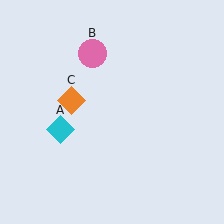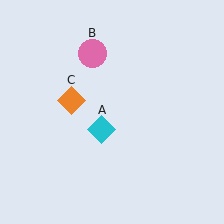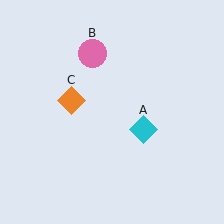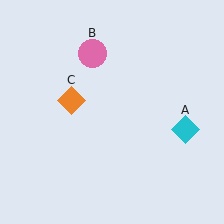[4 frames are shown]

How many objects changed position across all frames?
1 object changed position: cyan diamond (object A).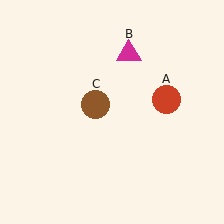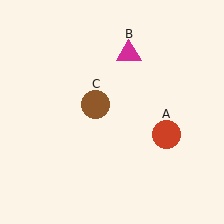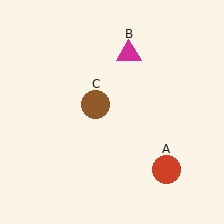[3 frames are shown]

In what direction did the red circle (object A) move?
The red circle (object A) moved down.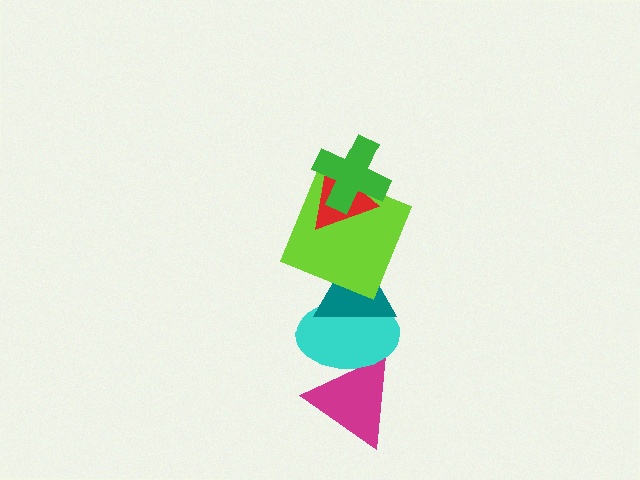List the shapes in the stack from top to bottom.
From top to bottom: the green cross, the red triangle, the lime square, the teal triangle, the cyan ellipse, the magenta triangle.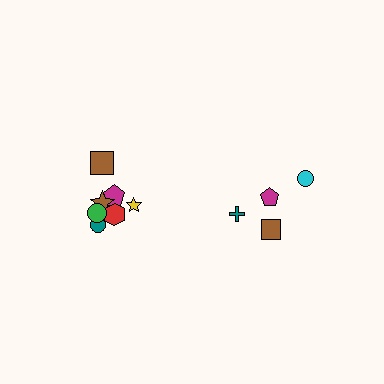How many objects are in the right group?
There are 4 objects.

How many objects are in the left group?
There are 7 objects.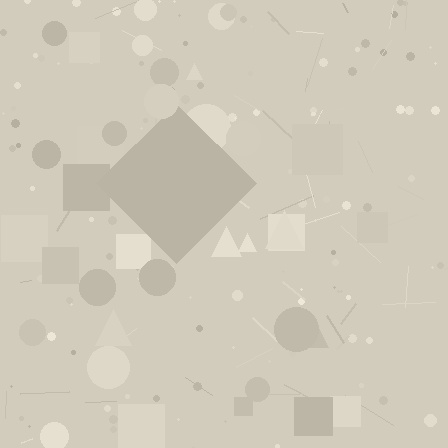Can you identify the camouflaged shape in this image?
The camouflaged shape is a diamond.